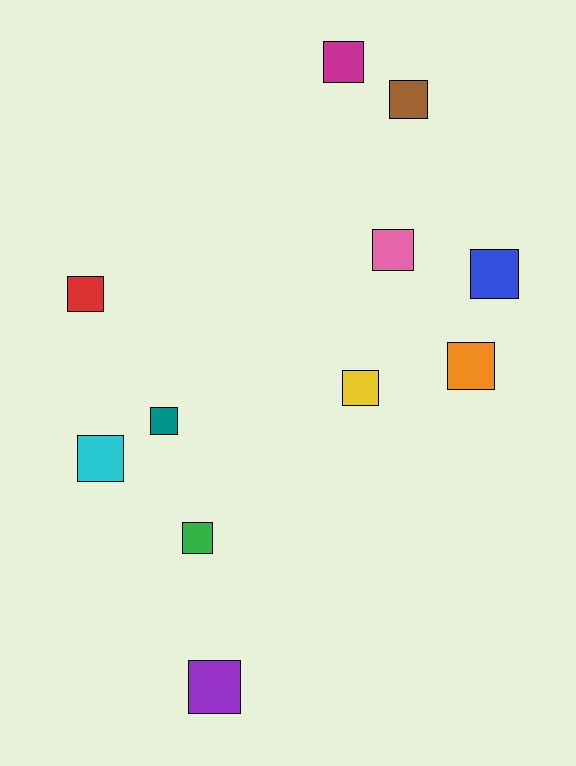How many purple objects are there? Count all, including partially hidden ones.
There is 1 purple object.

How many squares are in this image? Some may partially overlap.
There are 11 squares.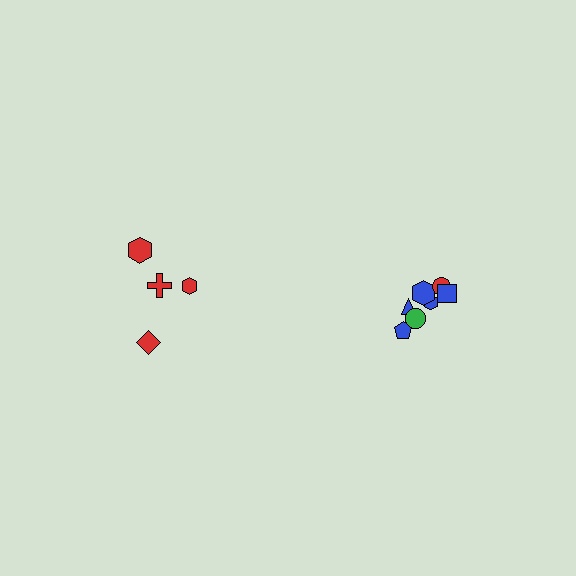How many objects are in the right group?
There are 7 objects.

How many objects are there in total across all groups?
There are 11 objects.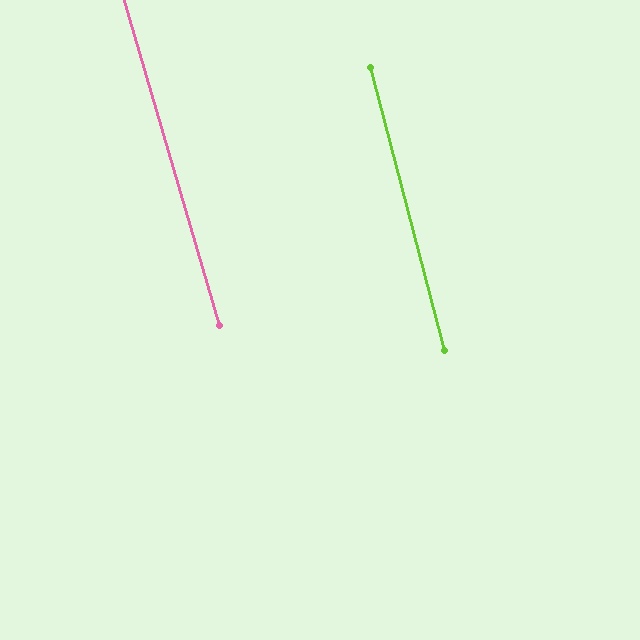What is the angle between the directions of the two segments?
Approximately 2 degrees.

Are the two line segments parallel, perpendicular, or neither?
Parallel — their directions differ by only 1.5°.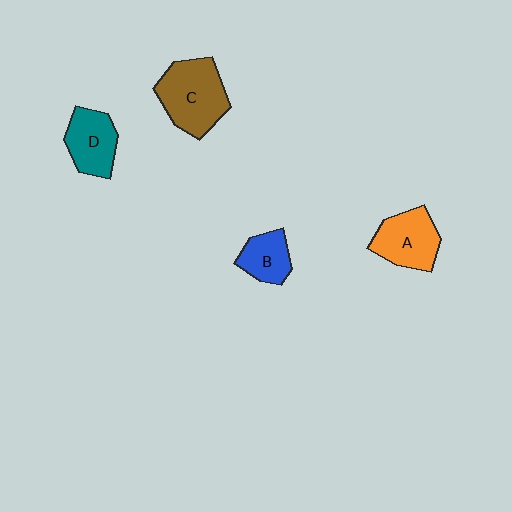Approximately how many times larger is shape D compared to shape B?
Approximately 1.3 times.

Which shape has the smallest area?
Shape B (blue).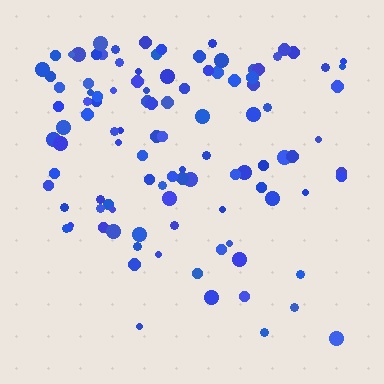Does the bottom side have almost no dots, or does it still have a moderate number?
Still a moderate number, just noticeably fewer than the top.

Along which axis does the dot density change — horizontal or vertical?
Vertical.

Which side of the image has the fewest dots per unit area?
The bottom.